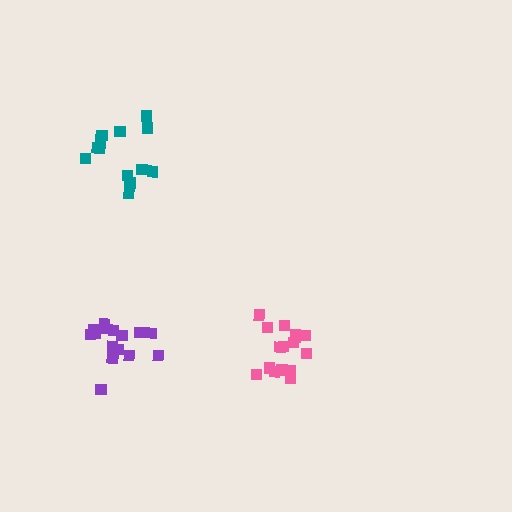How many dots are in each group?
Group 1: 16 dots, Group 2: 15 dots, Group 3: 13 dots (44 total).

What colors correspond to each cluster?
The clusters are colored: pink, purple, teal.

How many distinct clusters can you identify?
There are 3 distinct clusters.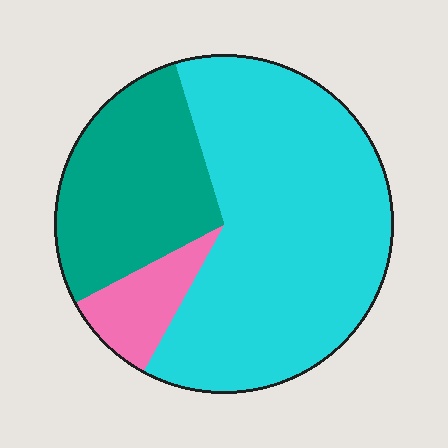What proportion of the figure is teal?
Teal covers 28% of the figure.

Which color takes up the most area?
Cyan, at roughly 65%.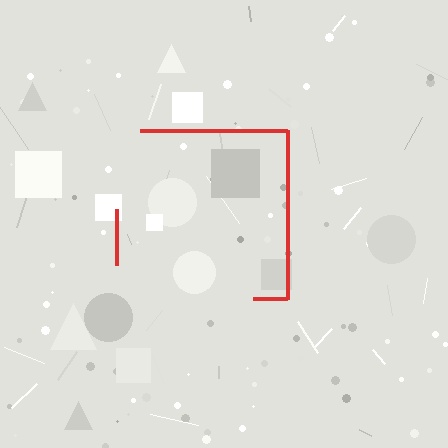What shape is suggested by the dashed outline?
The dashed outline suggests a square.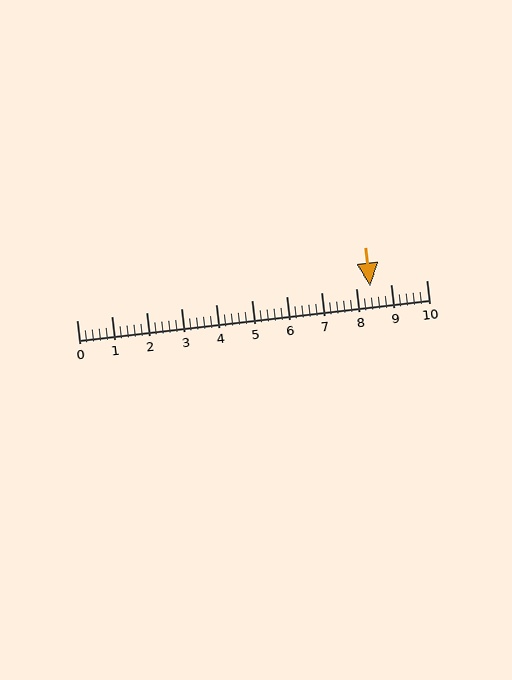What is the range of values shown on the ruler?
The ruler shows values from 0 to 10.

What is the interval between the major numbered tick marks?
The major tick marks are spaced 1 units apart.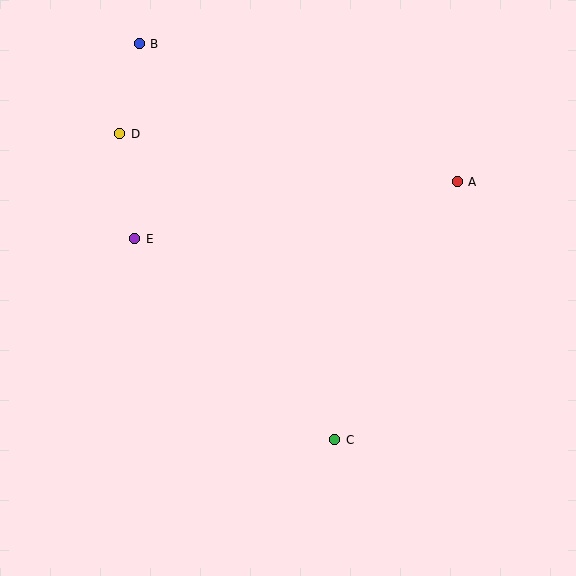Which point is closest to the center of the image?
Point C at (335, 440) is closest to the center.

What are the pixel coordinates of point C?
Point C is at (335, 440).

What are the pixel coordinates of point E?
Point E is at (135, 239).